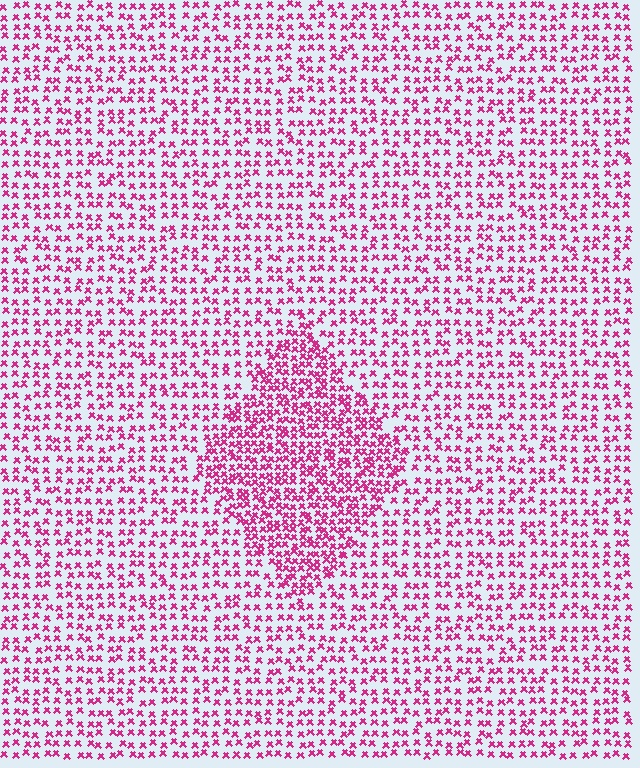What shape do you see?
I see a diamond.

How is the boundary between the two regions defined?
The boundary is defined by a change in element density (approximately 1.8x ratio). All elements are the same color, size, and shape.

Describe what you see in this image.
The image contains small magenta elements arranged at two different densities. A diamond-shaped region is visible where the elements are more densely packed than the surrounding area.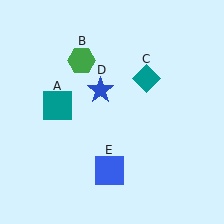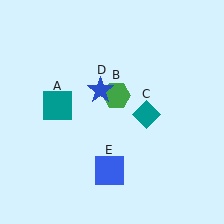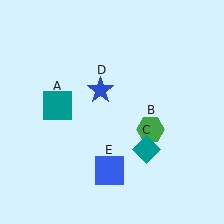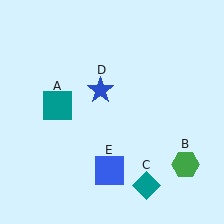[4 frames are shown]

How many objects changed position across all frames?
2 objects changed position: green hexagon (object B), teal diamond (object C).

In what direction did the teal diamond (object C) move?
The teal diamond (object C) moved down.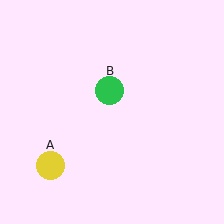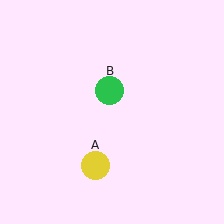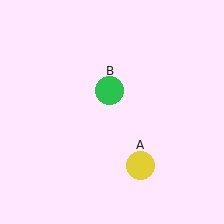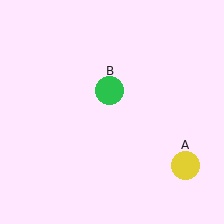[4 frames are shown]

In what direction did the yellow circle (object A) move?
The yellow circle (object A) moved right.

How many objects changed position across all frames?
1 object changed position: yellow circle (object A).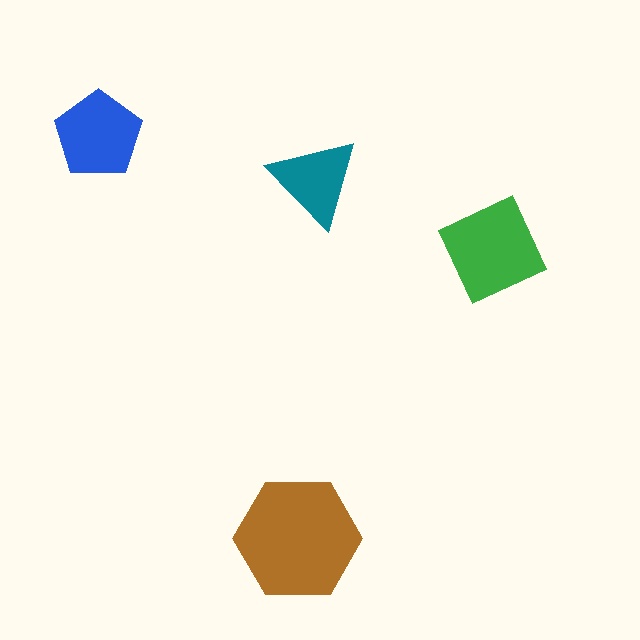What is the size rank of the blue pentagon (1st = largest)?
3rd.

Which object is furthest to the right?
The green square is rightmost.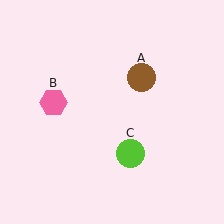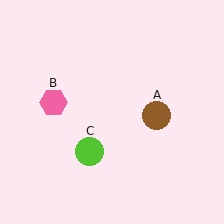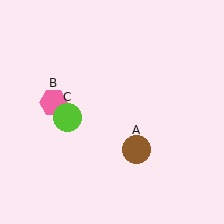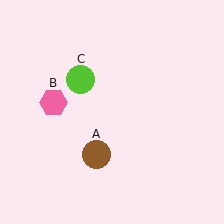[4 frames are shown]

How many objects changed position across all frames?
2 objects changed position: brown circle (object A), lime circle (object C).